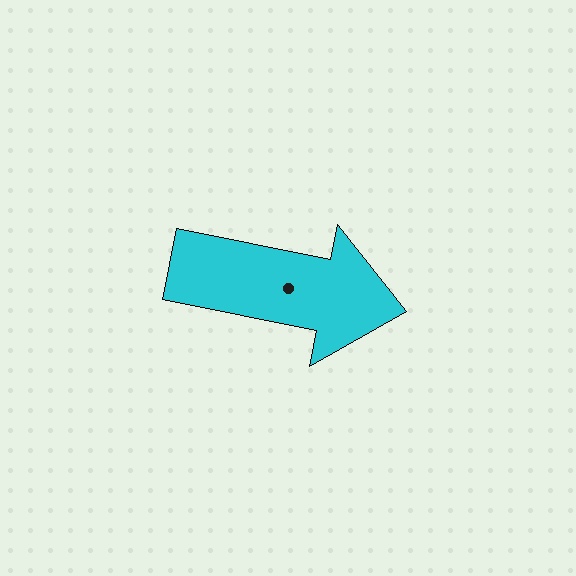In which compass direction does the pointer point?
East.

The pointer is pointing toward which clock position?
Roughly 3 o'clock.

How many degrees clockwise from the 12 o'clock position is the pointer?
Approximately 101 degrees.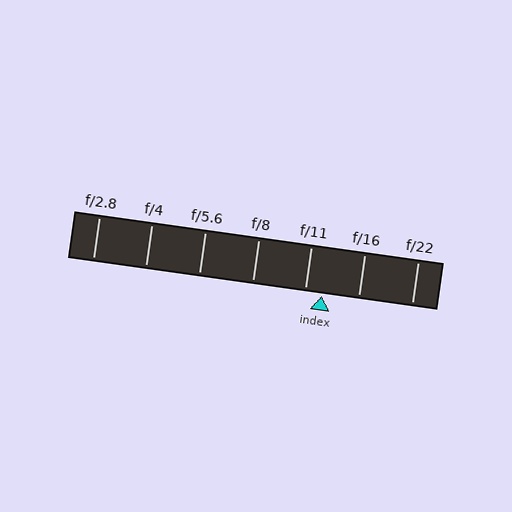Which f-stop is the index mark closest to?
The index mark is closest to f/11.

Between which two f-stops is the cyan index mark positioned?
The index mark is between f/11 and f/16.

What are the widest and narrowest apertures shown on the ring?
The widest aperture shown is f/2.8 and the narrowest is f/22.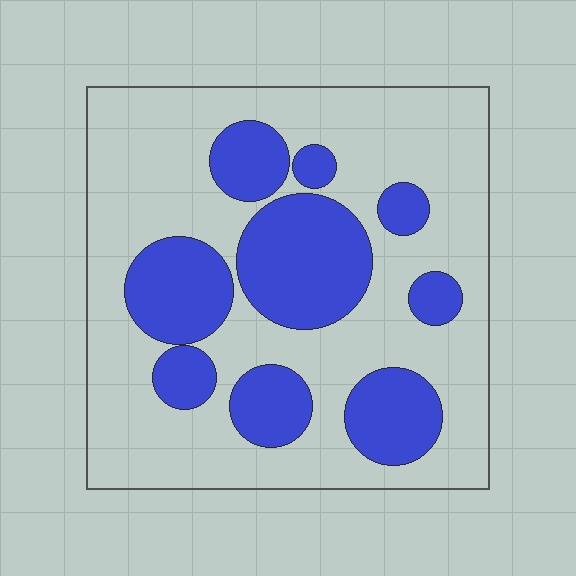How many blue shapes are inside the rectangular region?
9.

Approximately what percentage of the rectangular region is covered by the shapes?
Approximately 30%.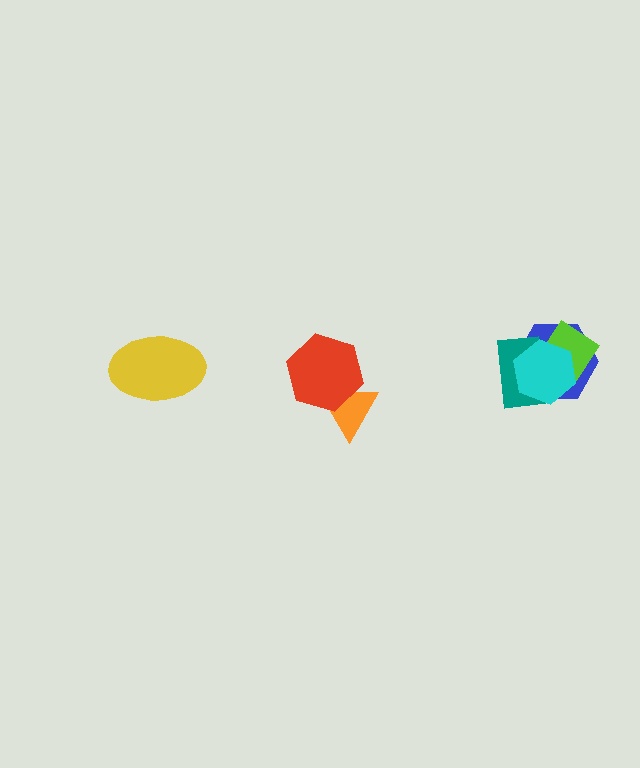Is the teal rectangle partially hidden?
Yes, it is partially covered by another shape.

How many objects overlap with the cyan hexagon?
3 objects overlap with the cyan hexagon.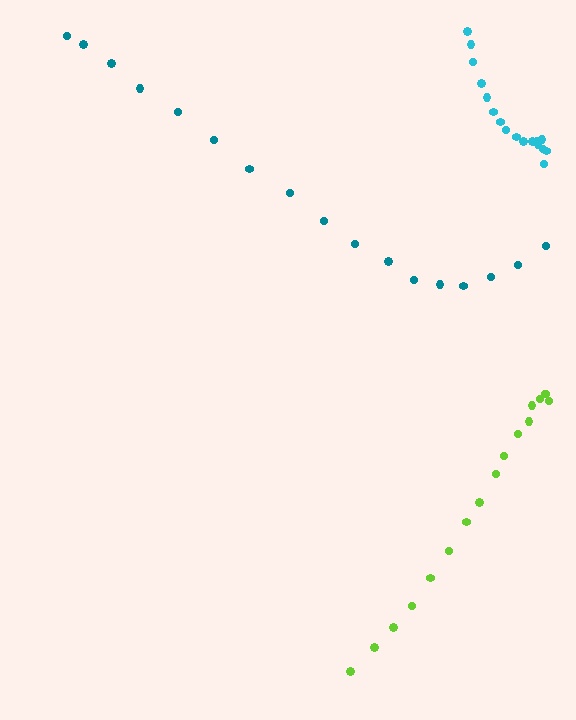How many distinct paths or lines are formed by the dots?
There are 3 distinct paths.